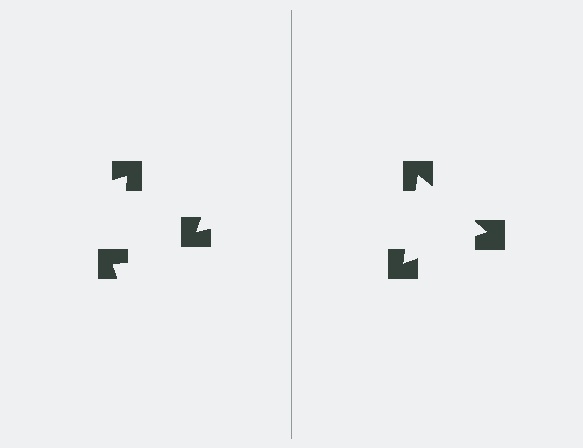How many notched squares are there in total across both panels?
6 — 3 on each side.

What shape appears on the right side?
An illusory triangle.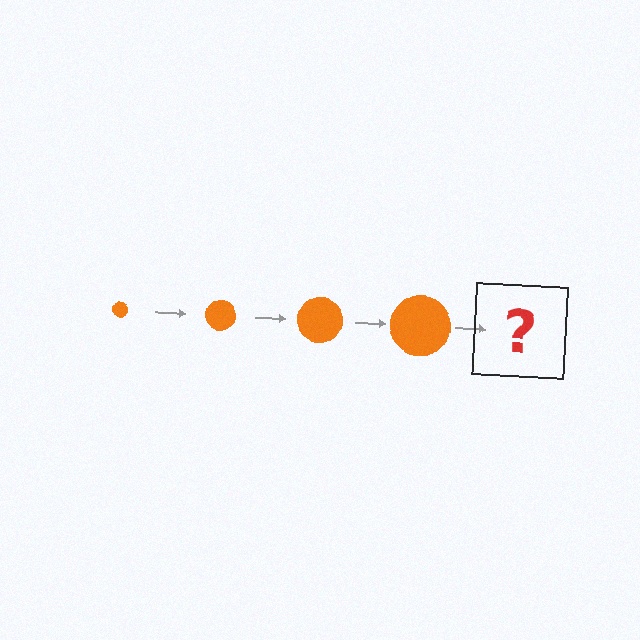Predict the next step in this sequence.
The next step is an orange circle, larger than the previous one.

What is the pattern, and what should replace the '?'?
The pattern is that the circle gets progressively larger each step. The '?' should be an orange circle, larger than the previous one.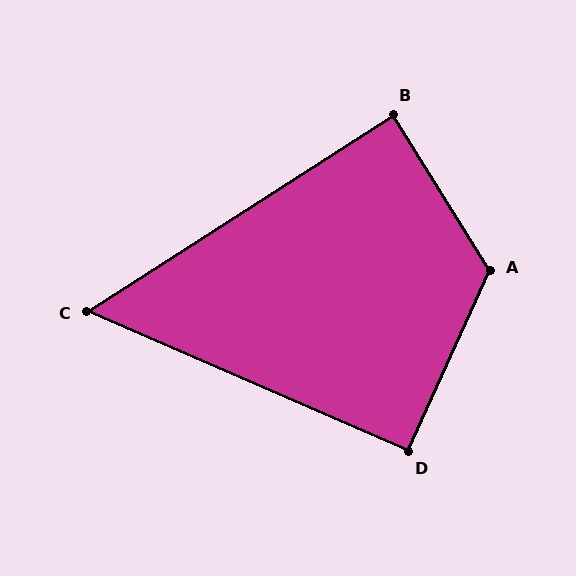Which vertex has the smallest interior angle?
C, at approximately 56 degrees.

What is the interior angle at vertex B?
Approximately 89 degrees (approximately right).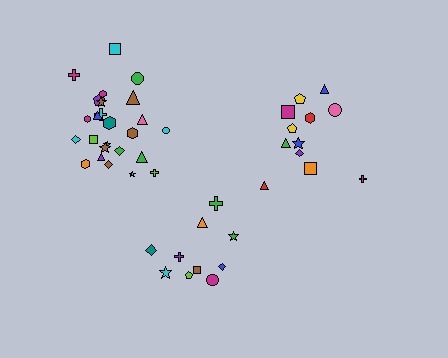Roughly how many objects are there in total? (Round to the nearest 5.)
Roughly 45 objects in total.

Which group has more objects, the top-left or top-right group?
The top-left group.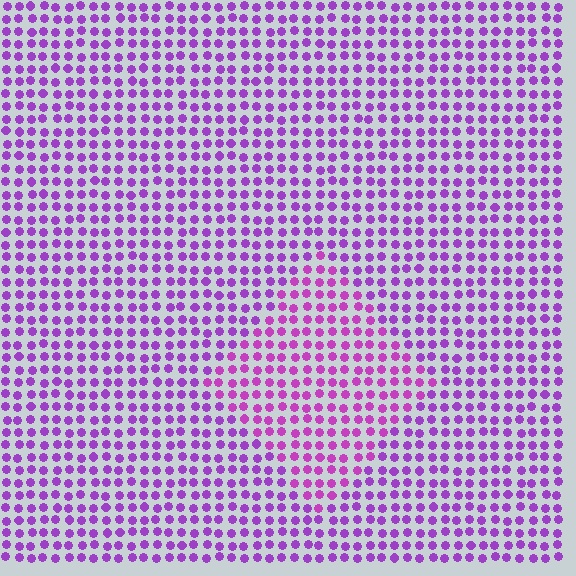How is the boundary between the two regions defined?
The boundary is defined purely by a slight shift in hue (about 21 degrees). Spacing, size, and orientation are identical on both sides.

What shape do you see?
I see a diamond.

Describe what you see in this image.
The image is filled with small purple elements in a uniform arrangement. A diamond-shaped region is visible where the elements are tinted to a slightly different hue, forming a subtle color boundary.